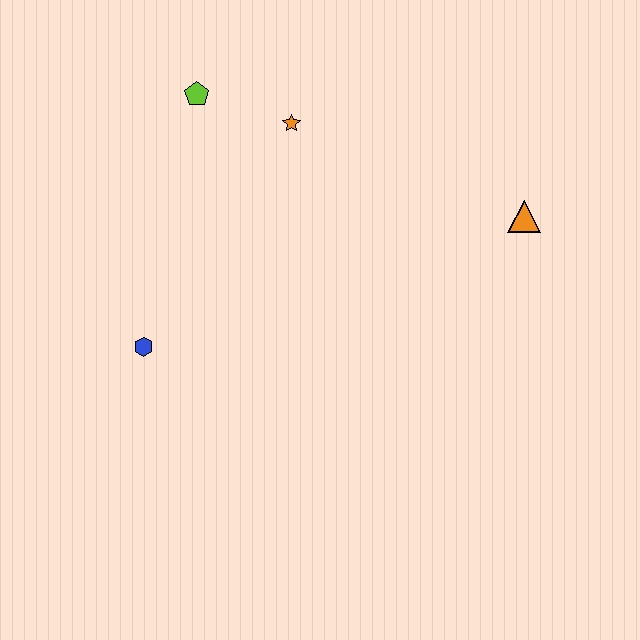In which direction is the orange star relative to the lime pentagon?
The orange star is to the right of the lime pentagon.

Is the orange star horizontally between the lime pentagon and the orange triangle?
Yes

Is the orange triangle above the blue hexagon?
Yes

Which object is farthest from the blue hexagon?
The orange triangle is farthest from the blue hexagon.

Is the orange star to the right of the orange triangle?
No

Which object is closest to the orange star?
The lime pentagon is closest to the orange star.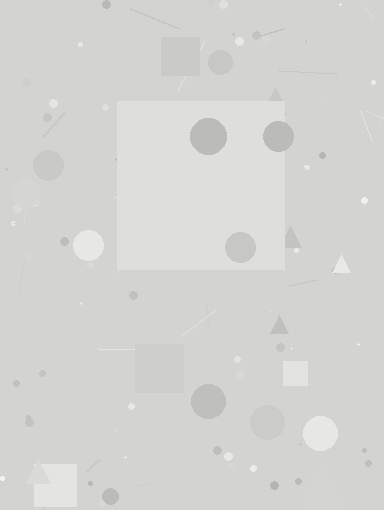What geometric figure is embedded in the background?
A square is embedded in the background.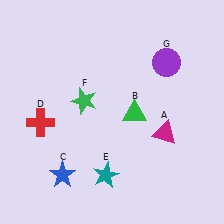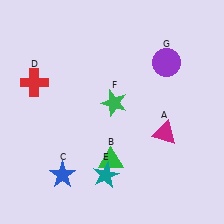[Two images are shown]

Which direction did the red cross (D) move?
The red cross (D) moved up.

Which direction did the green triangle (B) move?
The green triangle (B) moved down.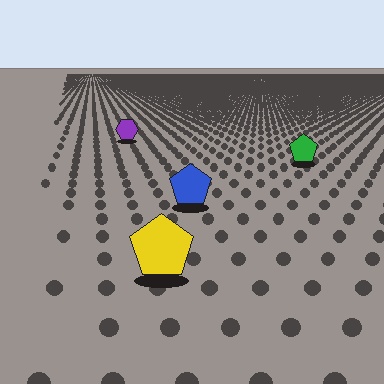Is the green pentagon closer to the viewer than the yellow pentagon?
No. The yellow pentagon is closer — you can tell from the texture gradient: the ground texture is coarser near it.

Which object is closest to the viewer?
The yellow pentagon is closest. The texture marks near it are larger and more spread out.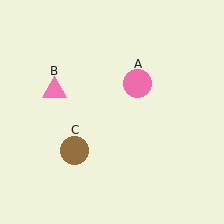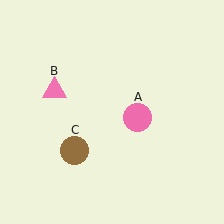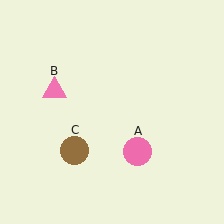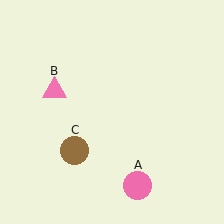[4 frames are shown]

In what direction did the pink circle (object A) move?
The pink circle (object A) moved down.